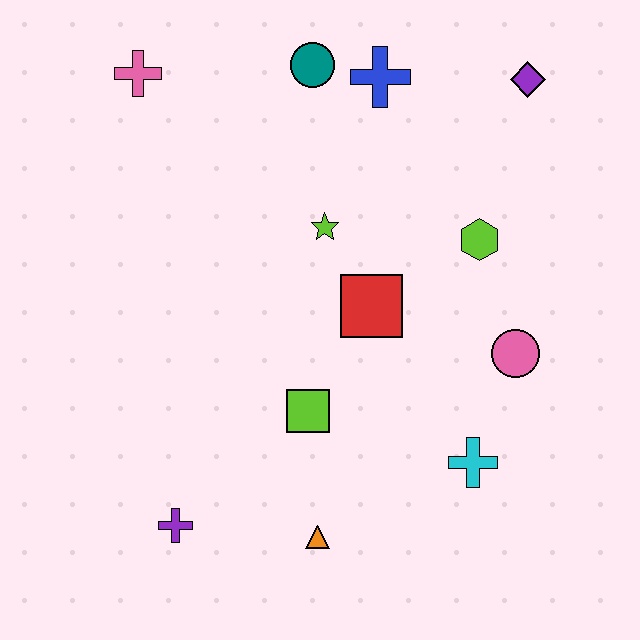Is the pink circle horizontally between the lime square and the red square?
No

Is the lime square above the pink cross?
No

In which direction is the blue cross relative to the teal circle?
The blue cross is to the right of the teal circle.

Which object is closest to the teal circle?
The blue cross is closest to the teal circle.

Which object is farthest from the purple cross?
The purple diamond is farthest from the purple cross.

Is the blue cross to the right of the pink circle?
No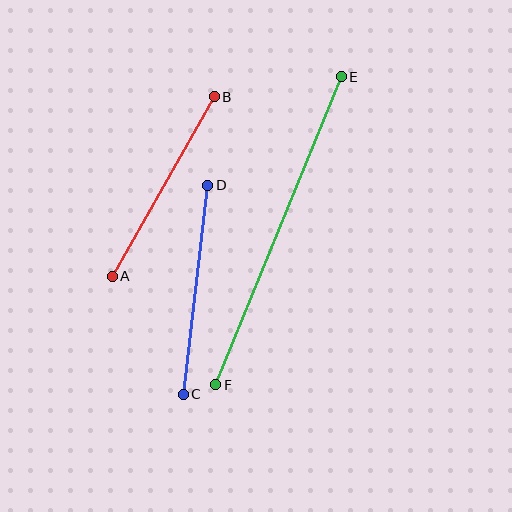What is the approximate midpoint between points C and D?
The midpoint is at approximately (195, 290) pixels.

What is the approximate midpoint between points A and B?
The midpoint is at approximately (163, 187) pixels.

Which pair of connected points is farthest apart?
Points E and F are farthest apart.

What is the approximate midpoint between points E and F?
The midpoint is at approximately (278, 231) pixels.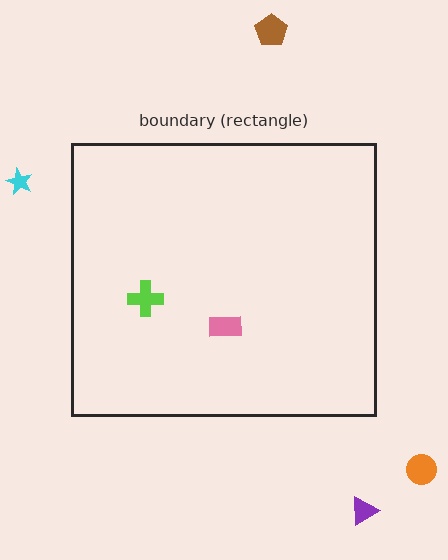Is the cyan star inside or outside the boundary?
Outside.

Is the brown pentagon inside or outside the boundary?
Outside.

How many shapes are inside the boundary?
2 inside, 4 outside.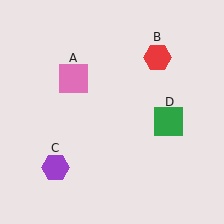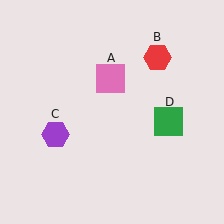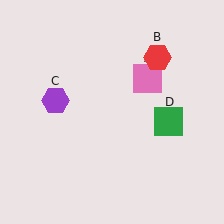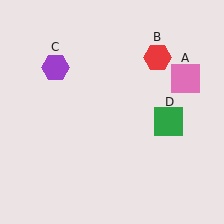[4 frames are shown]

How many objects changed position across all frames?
2 objects changed position: pink square (object A), purple hexagon (object C).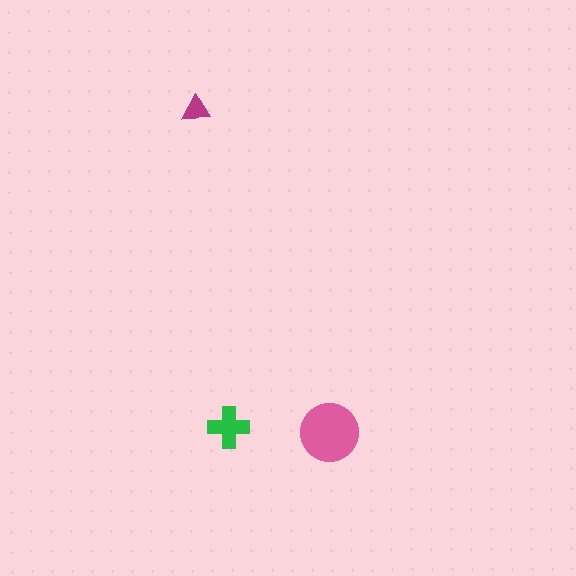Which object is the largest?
The pink circle.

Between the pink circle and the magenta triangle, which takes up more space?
The pink circle.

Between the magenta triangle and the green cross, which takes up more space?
The green cross.